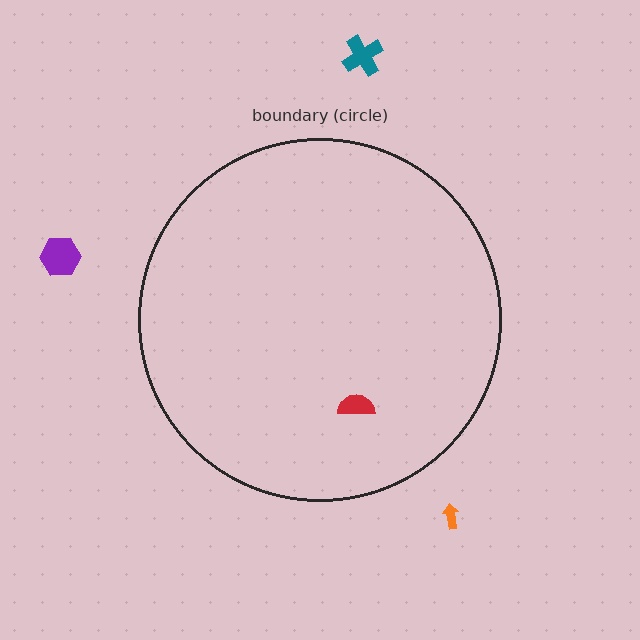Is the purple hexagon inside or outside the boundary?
Outside.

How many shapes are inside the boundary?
1 inside, 3 outside.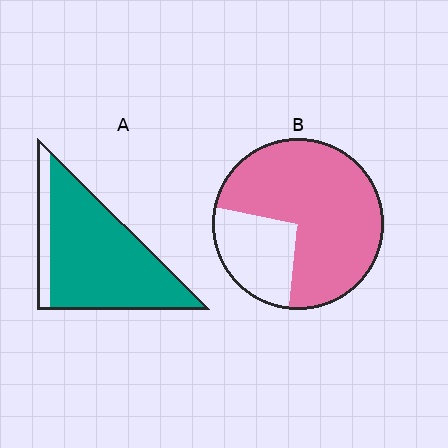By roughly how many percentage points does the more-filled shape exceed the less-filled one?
By roughly 10 percentage points (A over B).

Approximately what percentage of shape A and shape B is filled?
A is approximately 85% and B is approximately 75%.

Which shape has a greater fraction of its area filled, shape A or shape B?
Shape A.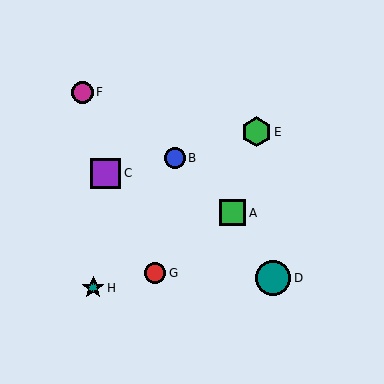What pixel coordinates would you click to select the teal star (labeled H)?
Click at (93, 288) to select the teal star H.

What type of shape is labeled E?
Shape E is a green hexagon.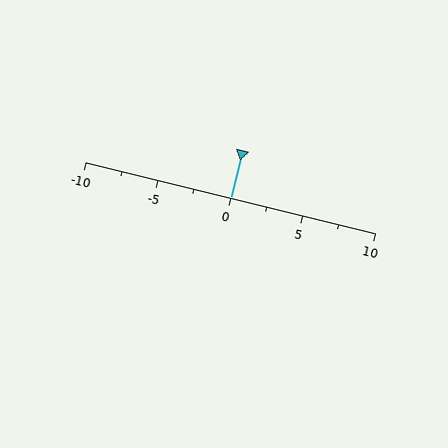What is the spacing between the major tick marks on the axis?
The major ticks are spaced 5 apart.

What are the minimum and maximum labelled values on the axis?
The axis runs from -10 to 10.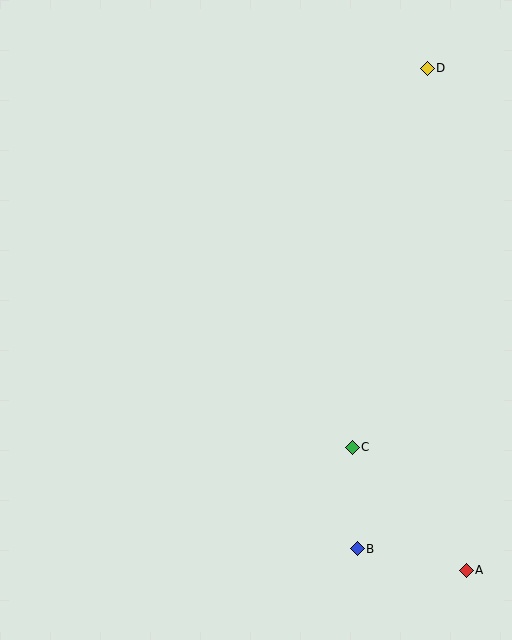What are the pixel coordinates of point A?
Point A is at (466, 570).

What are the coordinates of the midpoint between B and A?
The midpoint between B and A is at (412, 560).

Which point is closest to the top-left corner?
Point D is closest to the top-left corner.